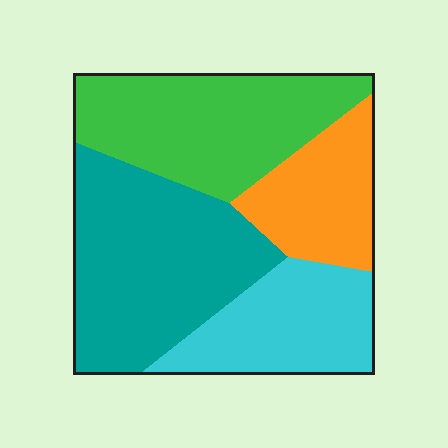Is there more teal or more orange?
Teal.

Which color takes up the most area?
Teal, at roughly 35%.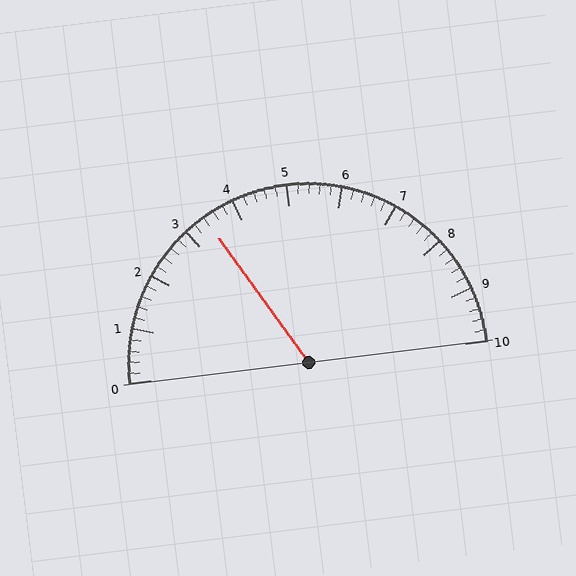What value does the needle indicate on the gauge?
The needle indicates approximately 3.4.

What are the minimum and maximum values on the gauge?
The gauge ranges from 0 to 10.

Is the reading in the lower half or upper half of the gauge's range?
The reading is in the lower half of the range (0 to 10).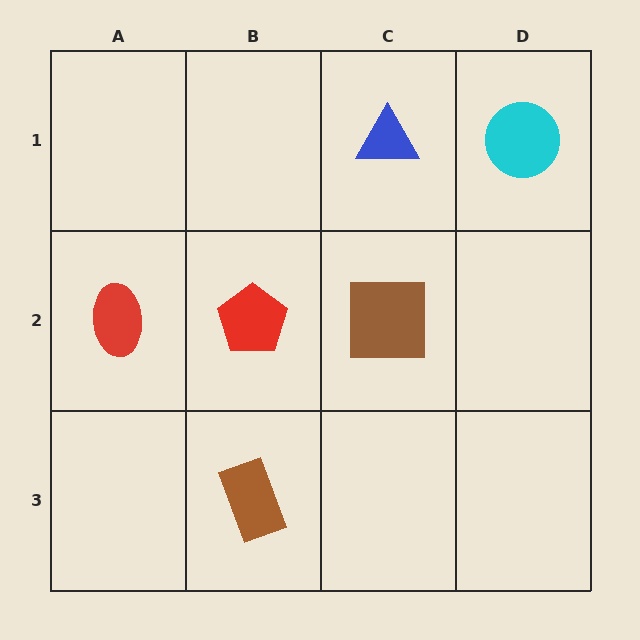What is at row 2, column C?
A brown square.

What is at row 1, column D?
A cyan circle.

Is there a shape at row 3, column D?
No, that cell is empty.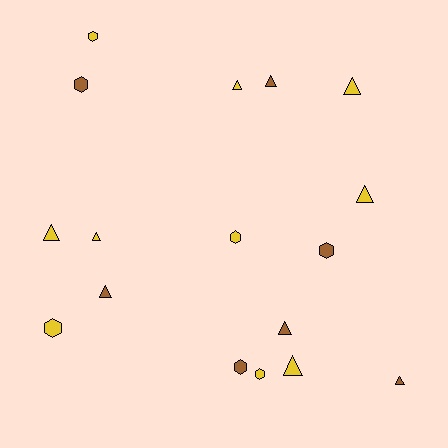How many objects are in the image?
There are 17 objects.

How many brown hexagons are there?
There are 3 brown hexagons.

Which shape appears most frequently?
Triangle, with 10 objects.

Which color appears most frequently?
Yellow, with 10 objects.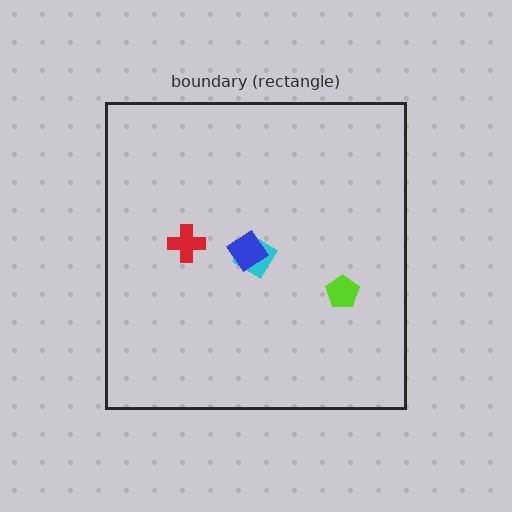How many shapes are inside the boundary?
4 inside, 0 outside.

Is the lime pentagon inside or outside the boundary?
Inside.